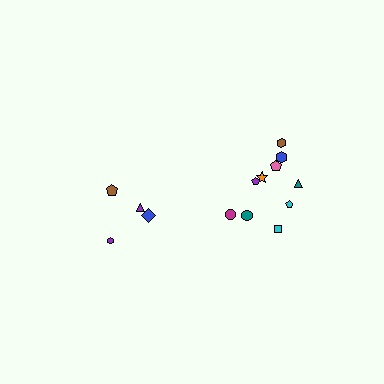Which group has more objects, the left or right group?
The right group.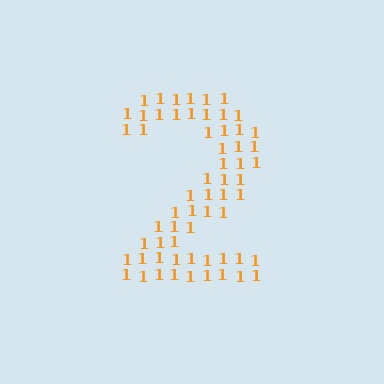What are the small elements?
The small elements are digit 1's.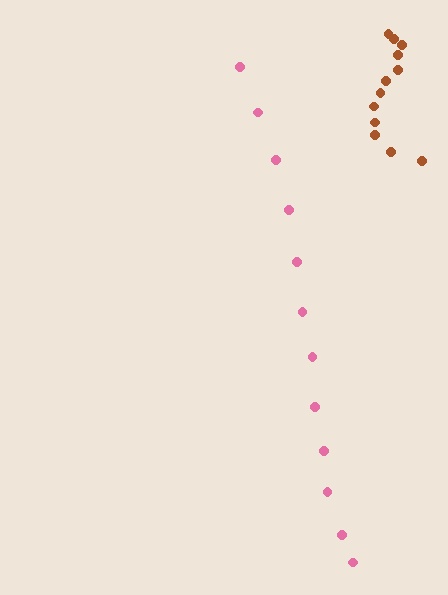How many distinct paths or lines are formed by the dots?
There are 2 distinct paths.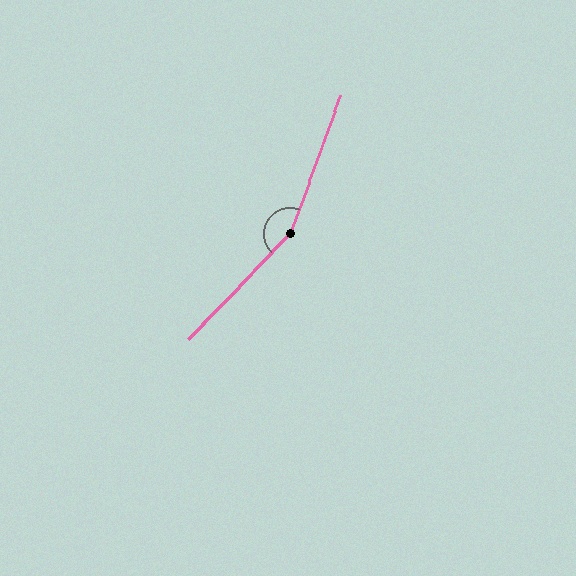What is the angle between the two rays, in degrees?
Approximately 156 degrees.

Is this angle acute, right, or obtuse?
It is obtuse.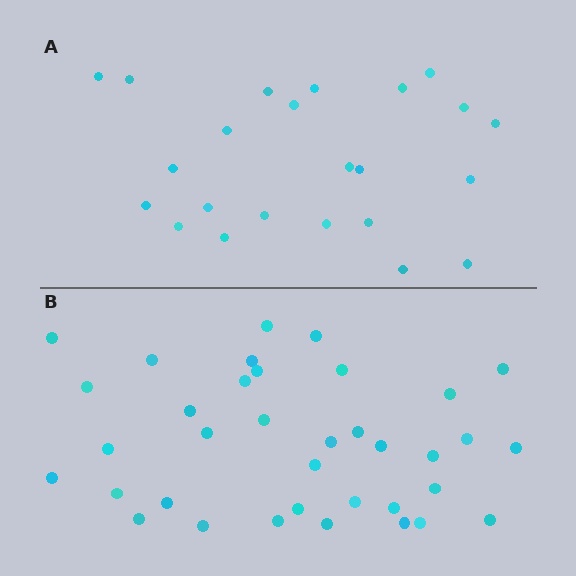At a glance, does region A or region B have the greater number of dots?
Region B (the bottom region) has more dots.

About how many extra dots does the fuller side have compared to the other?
Region B has approximately 15 more dots than region A.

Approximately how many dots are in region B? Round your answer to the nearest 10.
About 40 dots. (The exact count is 36, which rounds to 40.)